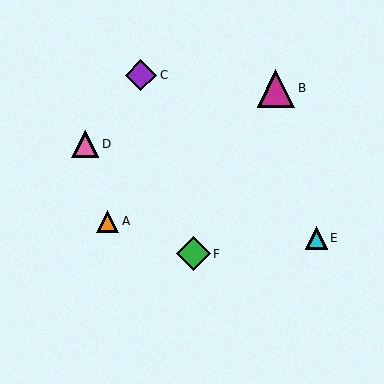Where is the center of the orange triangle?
The center of the orange triangle is at (108, 221).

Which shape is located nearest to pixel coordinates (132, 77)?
The purple diamond (labeled C) at (141, 75) is nearest to that location.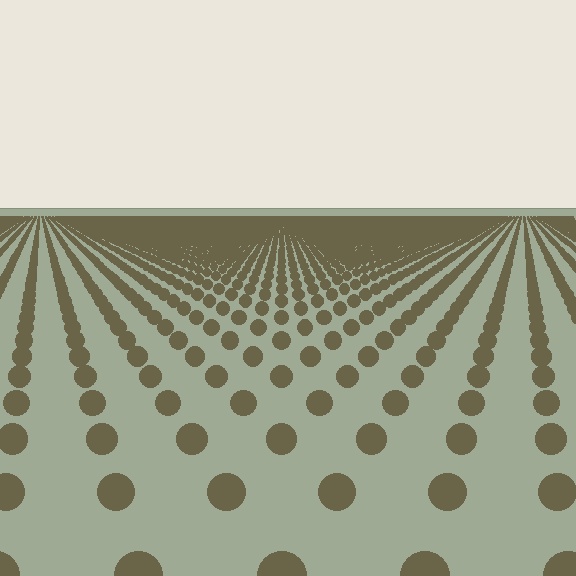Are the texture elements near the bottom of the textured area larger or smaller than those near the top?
Larger. Near the bottom, elements are closer to the viewer and appear at a bigger on-screen size.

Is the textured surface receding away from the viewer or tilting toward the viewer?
The surface is receding away from the viewer. Texture elements get smaller and denser toward the top.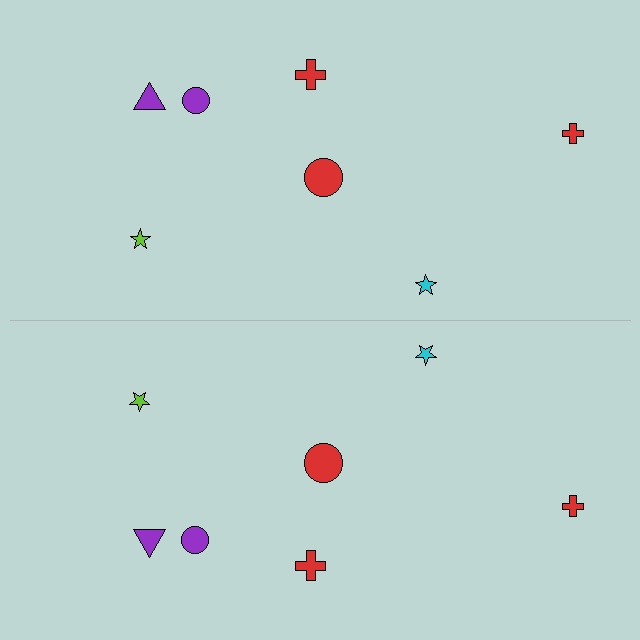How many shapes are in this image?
There are 14 shapes in this image.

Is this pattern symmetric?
Yes, this pattern has bilateral (reflection) symmetry.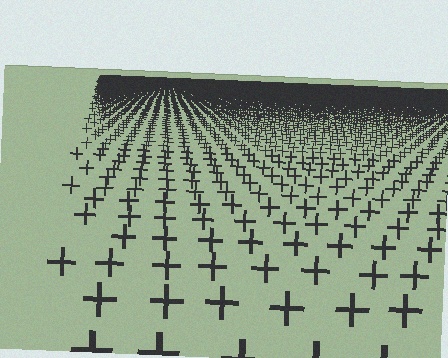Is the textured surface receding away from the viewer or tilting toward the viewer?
The surface is receding away from the viewer. Texture elements get smaller and denser toward the top.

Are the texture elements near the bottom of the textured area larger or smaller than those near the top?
Larger. Near the bottom, elements are closer to the viewer and appear at a bigger on-screen size.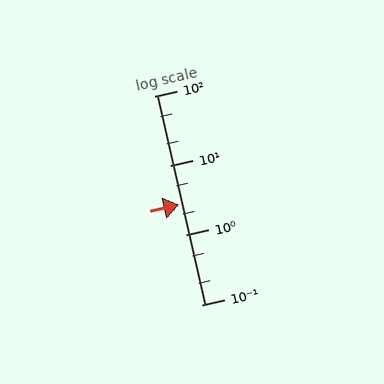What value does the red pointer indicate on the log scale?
The pointer indicates approximately 2.7.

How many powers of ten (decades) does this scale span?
The scale spans 3 decades, from 0.1 to 100.